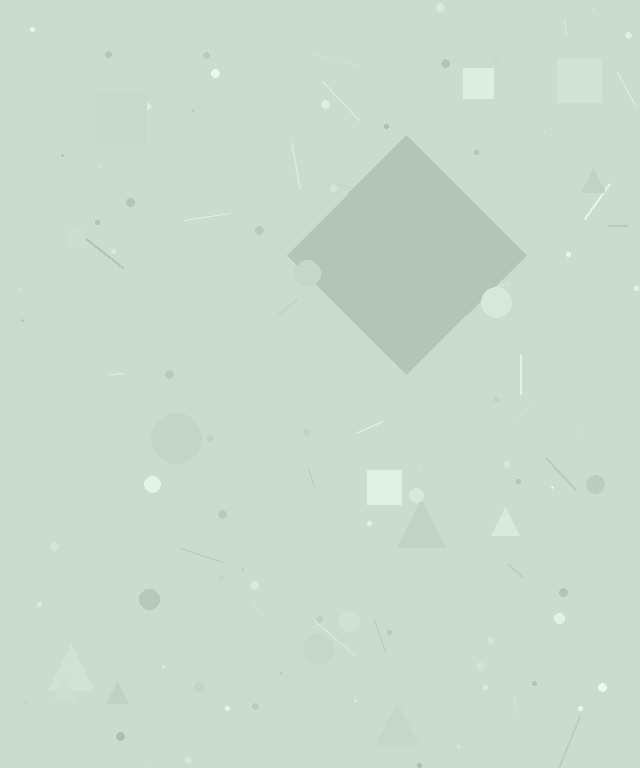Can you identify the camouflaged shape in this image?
The camouflaged shape is a diamond.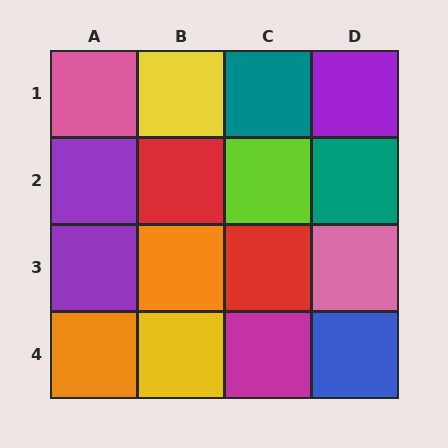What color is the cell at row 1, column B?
Yellow.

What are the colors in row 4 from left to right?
Orange, yellow, magenta, blue.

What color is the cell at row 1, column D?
Purple.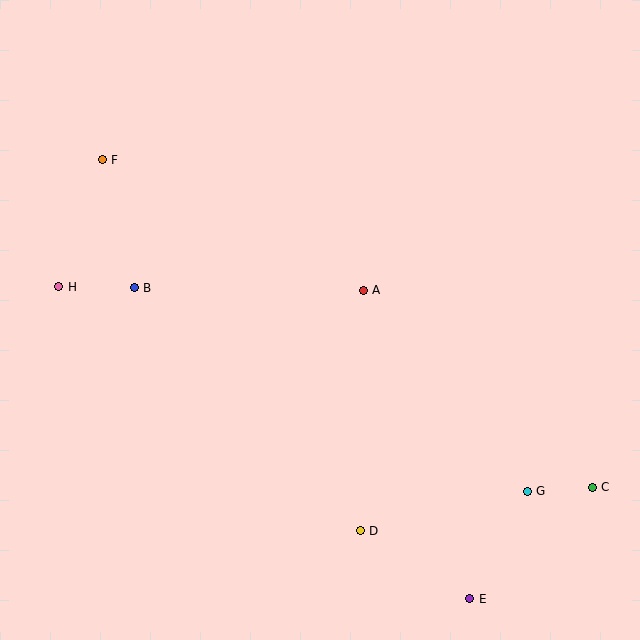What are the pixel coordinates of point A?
Point A is at (363, 290).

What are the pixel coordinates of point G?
Point G is at (527, 491).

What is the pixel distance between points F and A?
The distance between F and A is 292 pixels.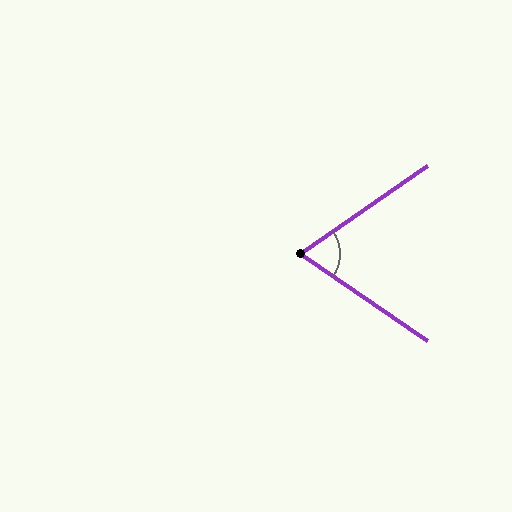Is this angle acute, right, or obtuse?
It is acute.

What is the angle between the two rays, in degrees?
Approximately 69 degrees.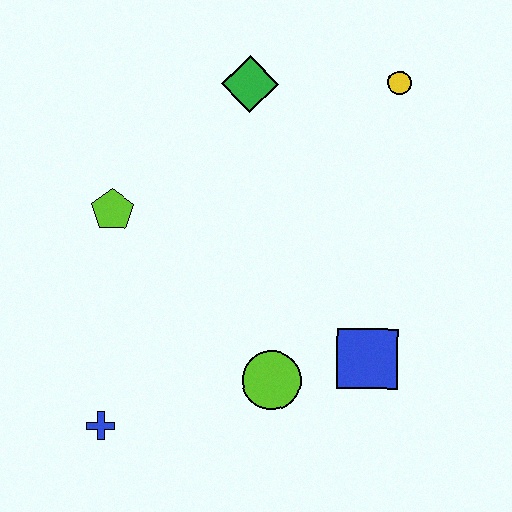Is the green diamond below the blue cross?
No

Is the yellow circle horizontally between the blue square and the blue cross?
No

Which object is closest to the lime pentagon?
The green diamond is closest to the lime pentagon.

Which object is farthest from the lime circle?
The yellow circle is farthest from the lime circle.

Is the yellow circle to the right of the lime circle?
Yes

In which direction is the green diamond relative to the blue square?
The green diamond is above the blue square.